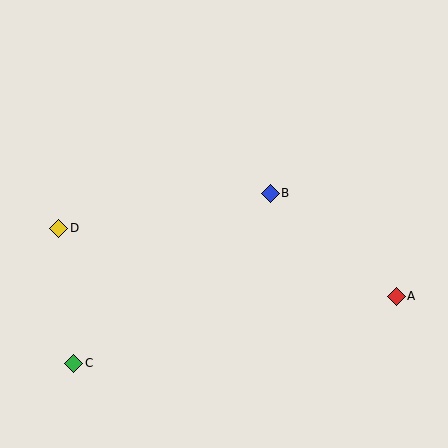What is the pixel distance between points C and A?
The distance between C and A is 329 pixels.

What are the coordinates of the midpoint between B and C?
The midpoint between B and C is at (172, 278).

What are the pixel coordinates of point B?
Point B is at (270, 193).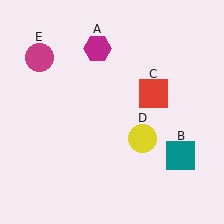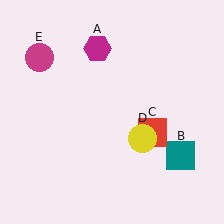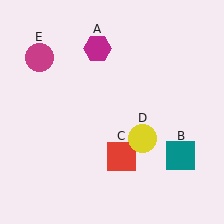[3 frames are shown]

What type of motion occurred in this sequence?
The red square (object C) rotated clockwise around the center of the scene.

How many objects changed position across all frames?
1 object changed position: red square (object C).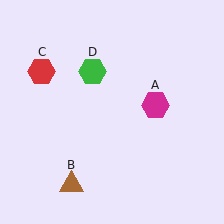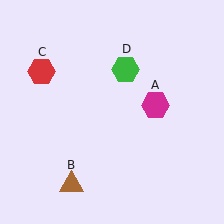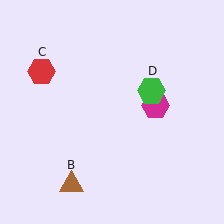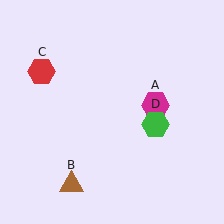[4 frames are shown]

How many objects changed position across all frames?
1 object changed position: green hexagon (object D).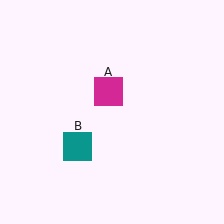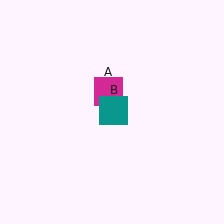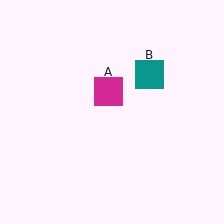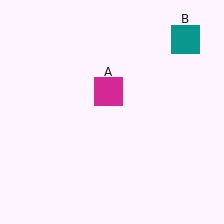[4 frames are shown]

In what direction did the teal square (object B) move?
The teal square (object B) moved up and to the right.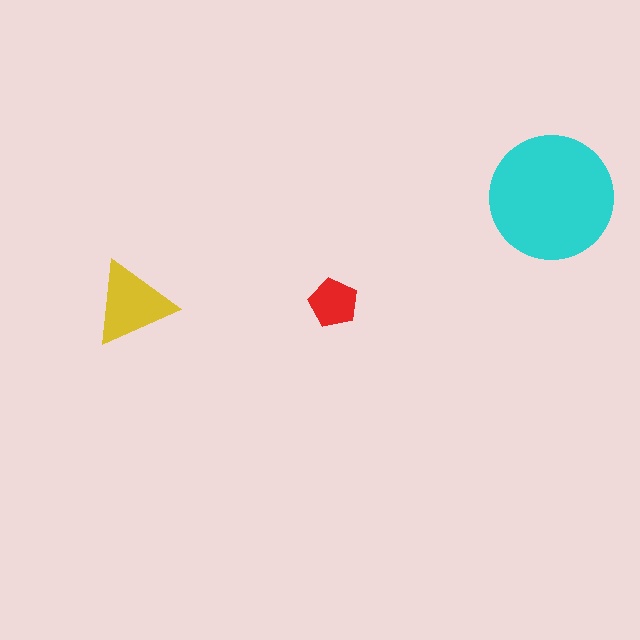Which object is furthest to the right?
The cyan circle is rightmost.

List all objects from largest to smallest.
The cyan circle, the yellow triangle, the red pentagon.